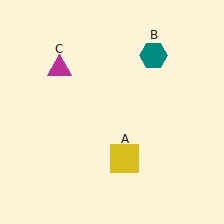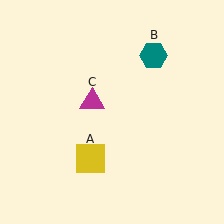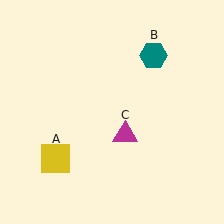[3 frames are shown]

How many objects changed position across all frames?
2 objects changed position: yellow square (object A), magenta triangle (object C).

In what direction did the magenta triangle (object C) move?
The magenta triangle (object C) moved down and to the right.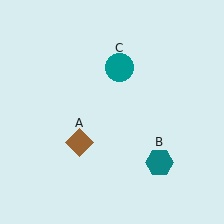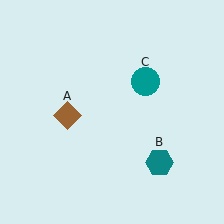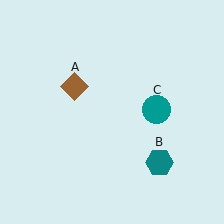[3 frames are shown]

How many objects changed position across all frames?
2 objects changed position: brown diamond (object A), teal circle (object C).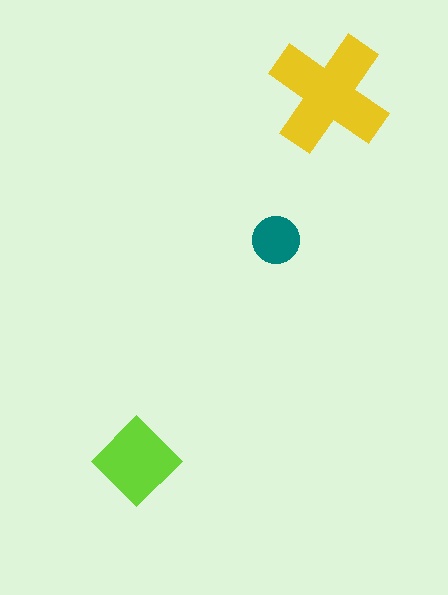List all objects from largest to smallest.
The yellow cross, the lime diamond, the teal circle.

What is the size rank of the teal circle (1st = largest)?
3rd.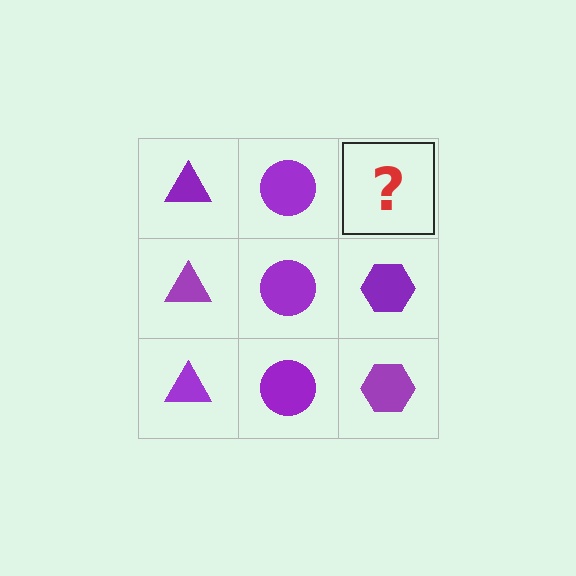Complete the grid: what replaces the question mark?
The question mark should be replaced with a purple hexagon.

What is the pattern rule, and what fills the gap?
The rule is that each column has a consistent shape. The gap should be filled with a purple hexagon.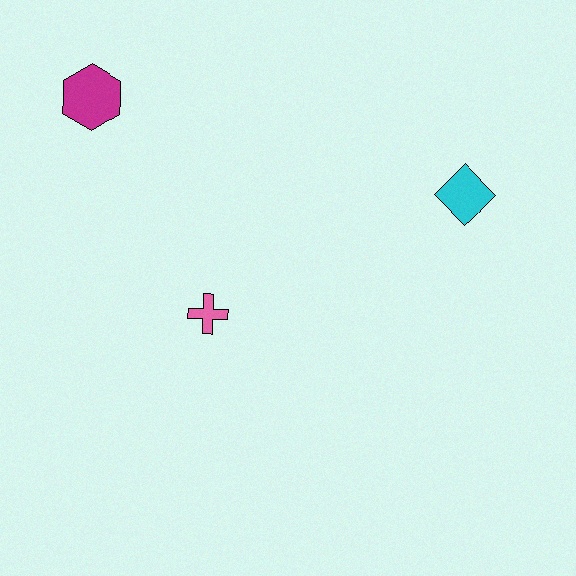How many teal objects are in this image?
There are no teal objects.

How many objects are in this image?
There are 3 objects.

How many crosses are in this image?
There is 1 cross.